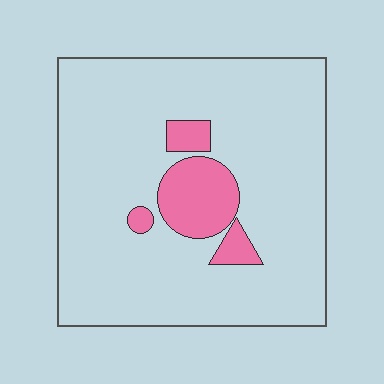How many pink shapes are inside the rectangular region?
4.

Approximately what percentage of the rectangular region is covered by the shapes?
Approximately 10%.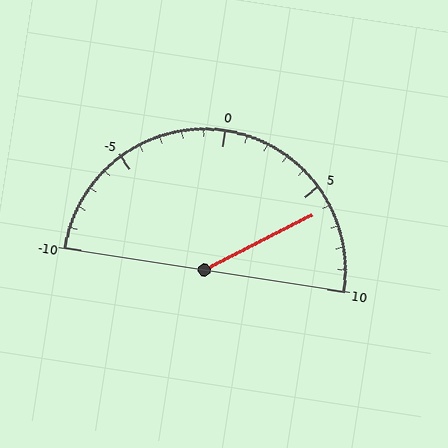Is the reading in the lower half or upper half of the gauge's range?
The reading is in the upper half of the range (-10 to 10).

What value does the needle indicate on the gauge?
The needle indicates approximately 6.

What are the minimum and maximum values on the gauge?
The gauge ranges from -10 to 10.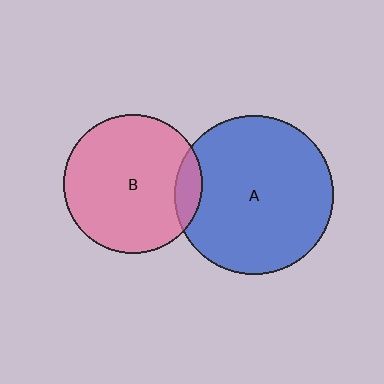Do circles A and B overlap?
Yes.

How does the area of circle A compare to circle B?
Approximately 1.3 times.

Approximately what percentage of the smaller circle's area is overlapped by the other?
Approximately 10%.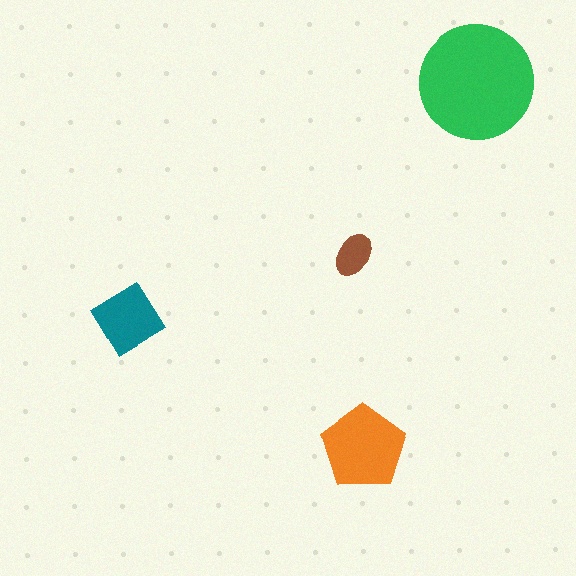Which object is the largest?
The green circle.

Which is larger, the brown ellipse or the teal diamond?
The teal diamond.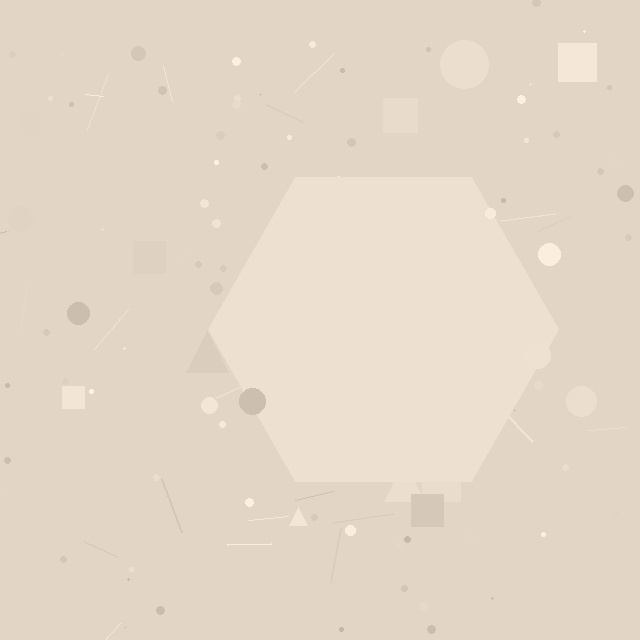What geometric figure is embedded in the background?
A hexagon is embedded in the background.